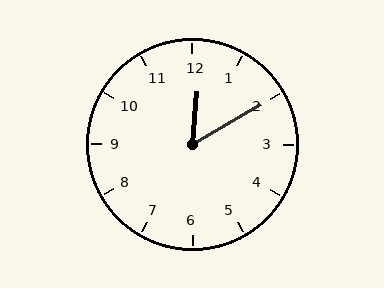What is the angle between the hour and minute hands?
Approximately 55 degrees.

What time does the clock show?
12:10.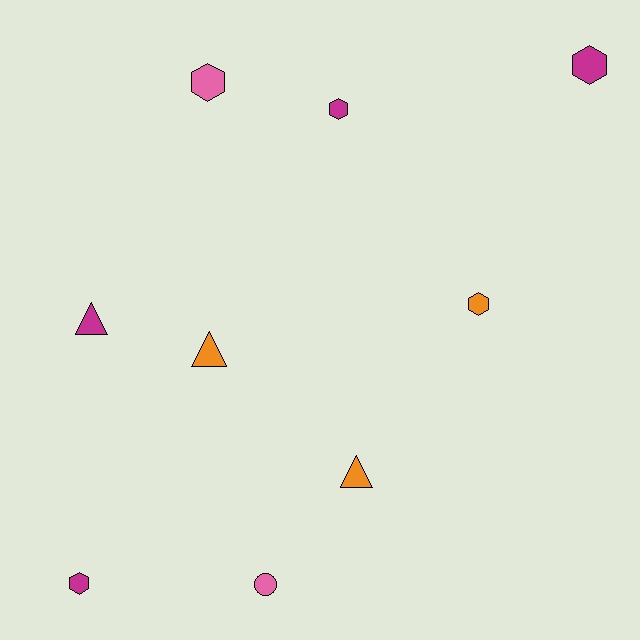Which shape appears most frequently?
Hexagon, with 5 objects.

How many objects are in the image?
There are 9 objects.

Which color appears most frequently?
Magenta, with 4 objects.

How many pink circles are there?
There is 1 pink circle.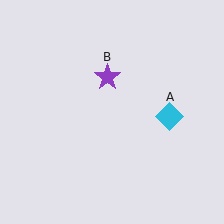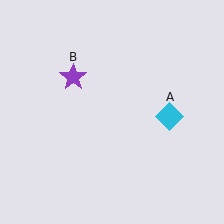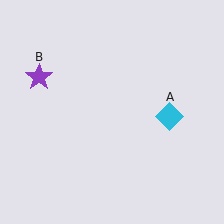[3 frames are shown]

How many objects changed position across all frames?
1 object changed position: purple star (object B).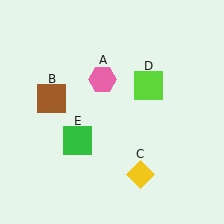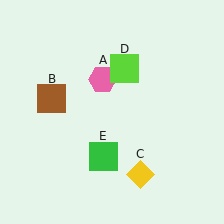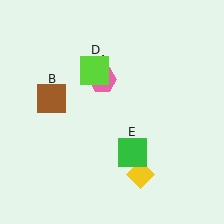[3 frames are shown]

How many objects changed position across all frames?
2 objects changed position: lime square (object D), green square (object E).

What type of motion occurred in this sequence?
The lime square (object D), green square (object E) rotated counterclockwise around the center of the scene.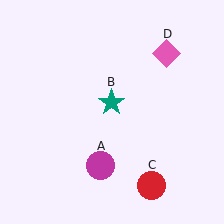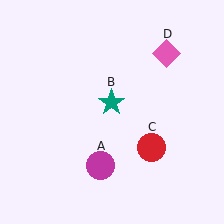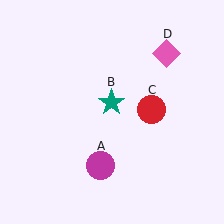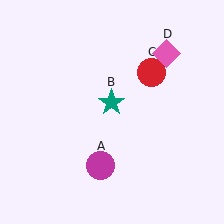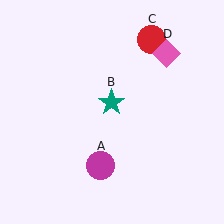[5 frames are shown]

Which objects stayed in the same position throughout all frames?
Magenta circle (object A) and teal star (object B) and pink diamond (object D) remained stationary.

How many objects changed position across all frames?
1 object changed position: red circle (object C).